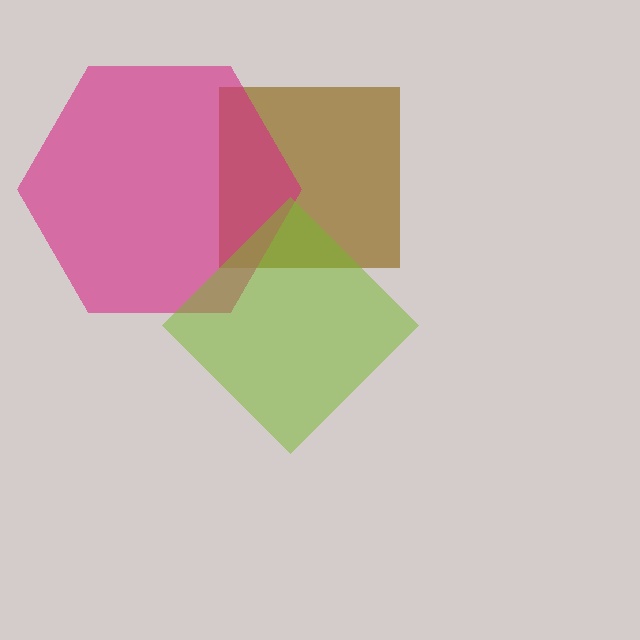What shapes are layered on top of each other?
The layered shapes are: a brown square, a magenta hexagon, a lime diamond.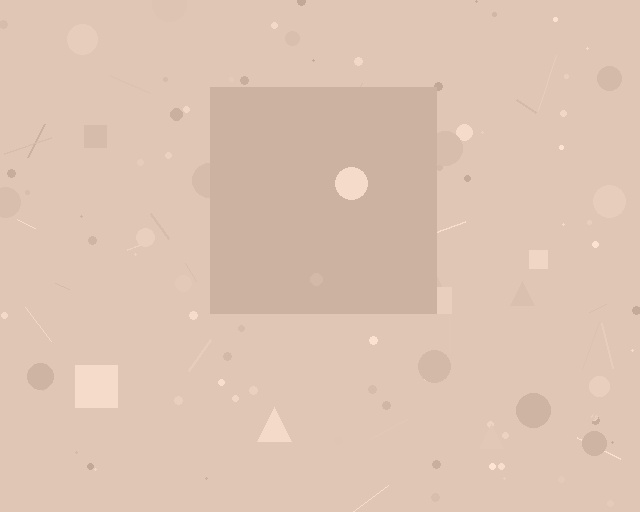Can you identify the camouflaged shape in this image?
The camouflaged shape is a square.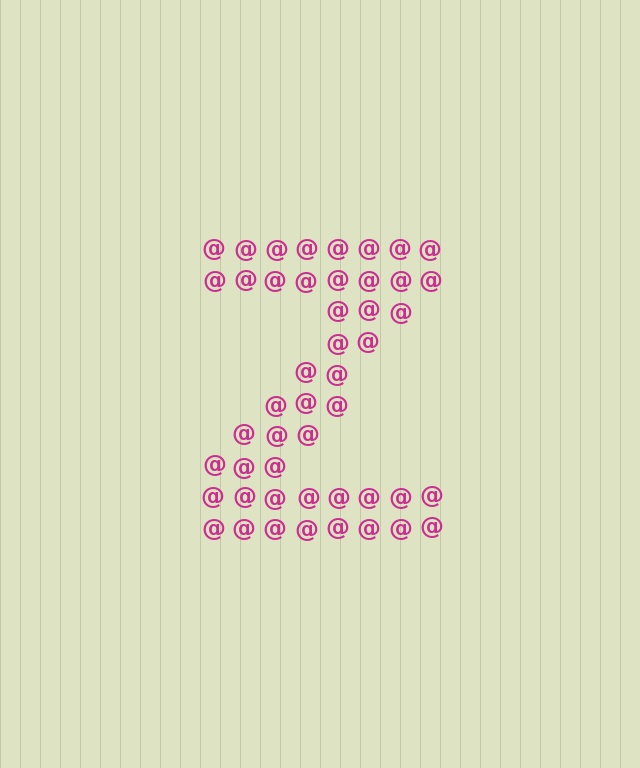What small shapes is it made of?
It is made of small at signs.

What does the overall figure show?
The overall figure shows the letter Z.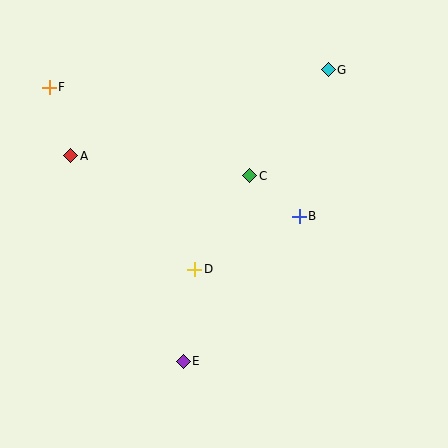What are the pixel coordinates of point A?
Point A is at (71, 156).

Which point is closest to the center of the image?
Point D at (195, 269) is closest to the center.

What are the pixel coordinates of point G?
Point G is at (328, 70).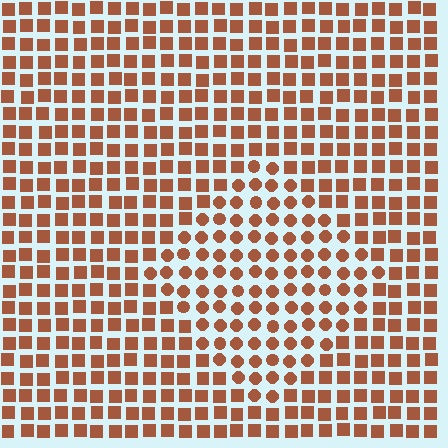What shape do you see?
I see a diamond.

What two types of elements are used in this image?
The image uses circles inside the diamond region and squares outside it.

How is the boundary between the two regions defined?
The boundary is defined by a change in element shape: circles inside vs. squares outside. All elements share the same color and spacing.